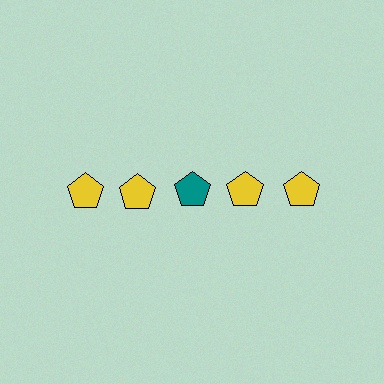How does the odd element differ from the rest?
It has a different color: teal instead of yellow.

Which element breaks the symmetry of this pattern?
The teal pentagon in the top row, center column breaks the symmetry. All other shapes are yellow pentagons.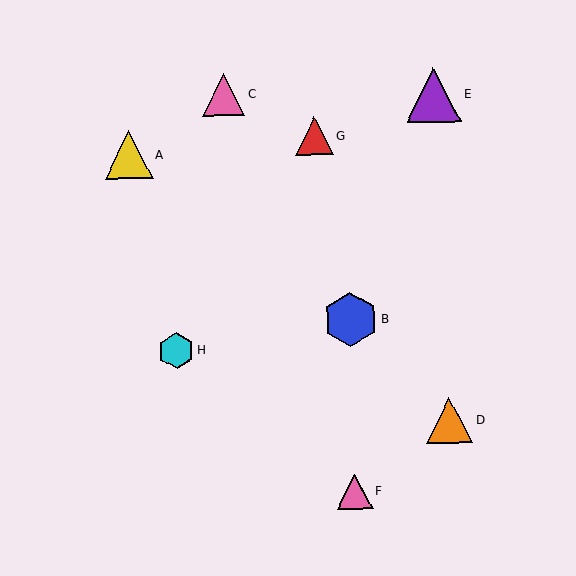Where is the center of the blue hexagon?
The center of the blue hexagon is at (351, 319).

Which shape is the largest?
The purple triangle (labeled E) is the largest.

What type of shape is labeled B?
Shape B is a blue hexagon.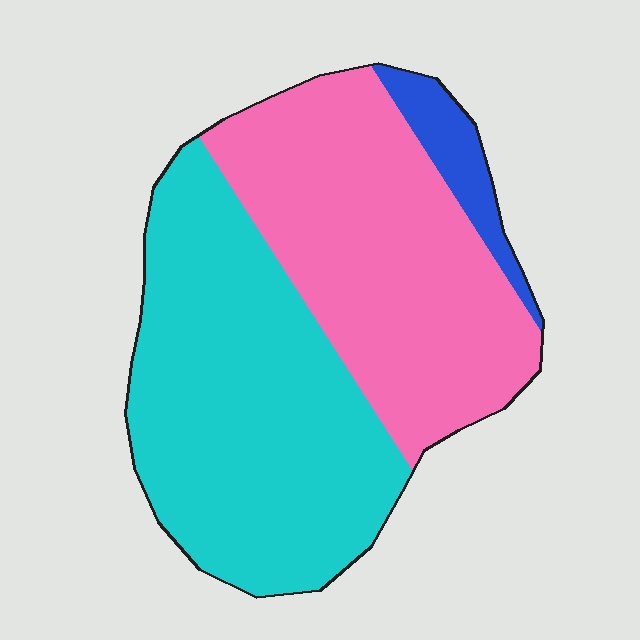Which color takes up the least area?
Blue, at roughly 5%.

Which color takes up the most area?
Cyan, at roughly 50%.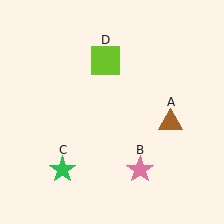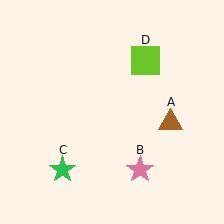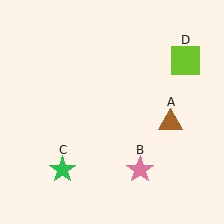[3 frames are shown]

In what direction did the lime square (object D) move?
The lime square (object D) moved right.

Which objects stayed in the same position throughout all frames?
Brown triangle (object A) and pink star (object B) and green star (object C) remained stationary.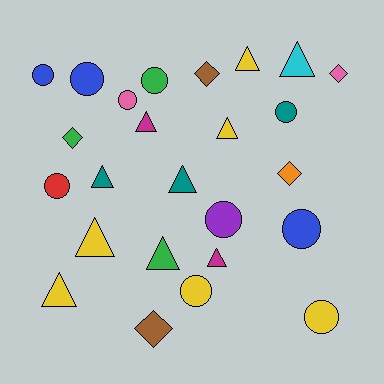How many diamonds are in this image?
There are 5 diamonds.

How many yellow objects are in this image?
There are 6 yellow objects.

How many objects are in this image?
There are 25 objects.